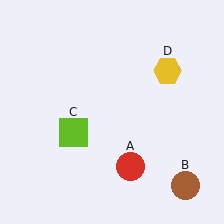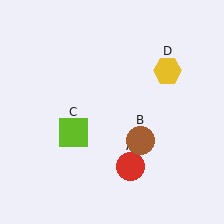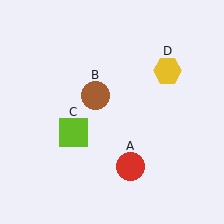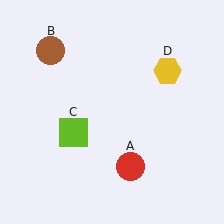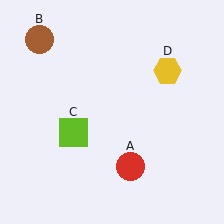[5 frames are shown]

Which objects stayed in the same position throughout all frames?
Red circle (object A) and lime square (object C) and yellow hexagon (object D) remained stationary.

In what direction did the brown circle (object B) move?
The brown circle (object B) moved up and to the left.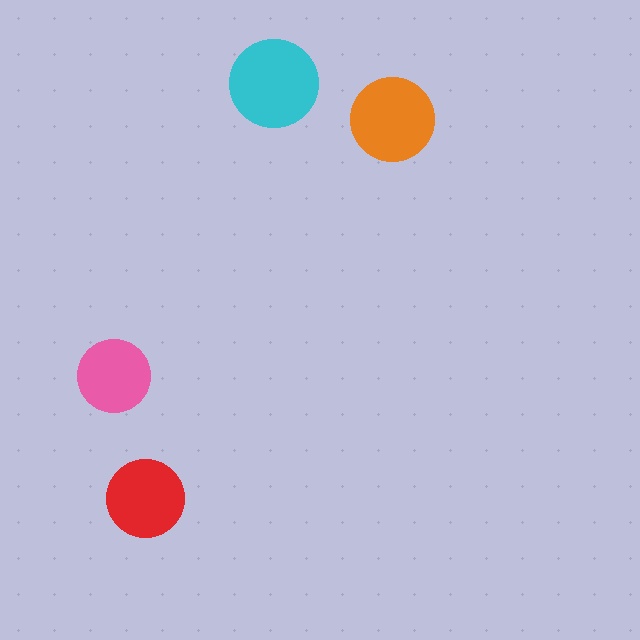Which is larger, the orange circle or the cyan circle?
The cyan one.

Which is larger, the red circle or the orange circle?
The orange one.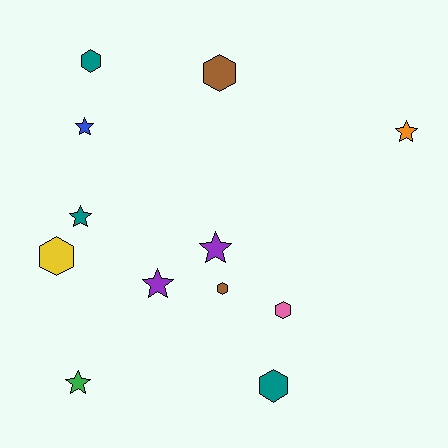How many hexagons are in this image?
There are 6 hexagons.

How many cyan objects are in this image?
There are no cyan objects.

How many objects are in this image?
There are 12 objects.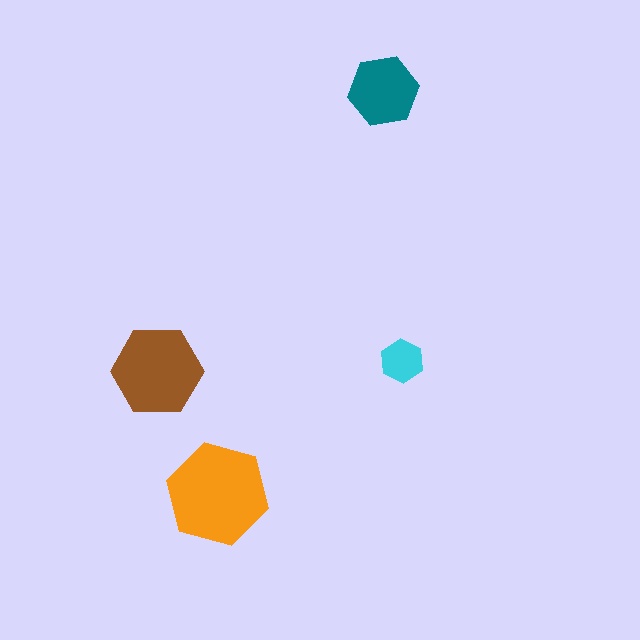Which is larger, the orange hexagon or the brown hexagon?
The orange one.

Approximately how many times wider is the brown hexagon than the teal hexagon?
About 1.5 times wider.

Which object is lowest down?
The orange hexagon is bottommost.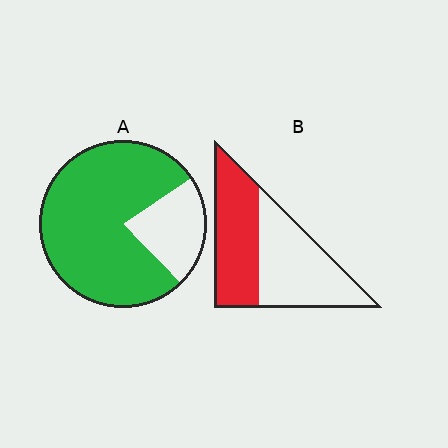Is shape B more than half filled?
Roughly half.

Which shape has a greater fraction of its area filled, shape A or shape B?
Shape A.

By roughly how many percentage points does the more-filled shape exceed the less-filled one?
By roughly 30 percentage points (A over B).